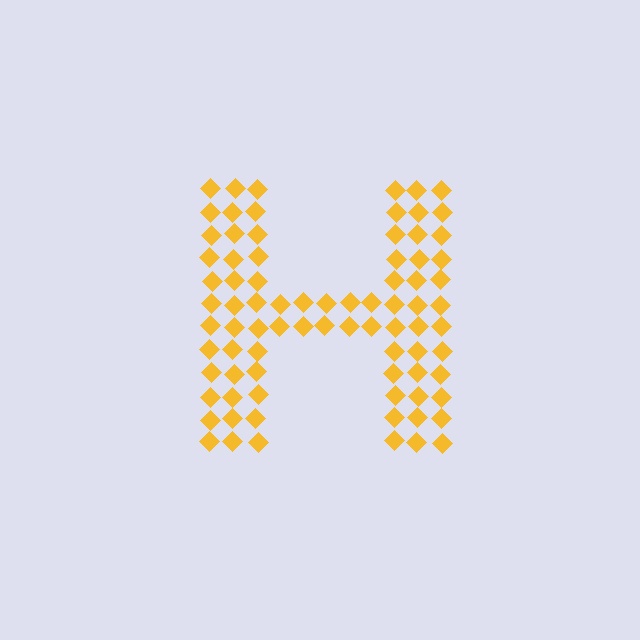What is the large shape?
The large shape is the letter H.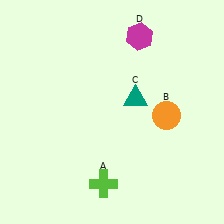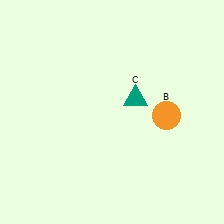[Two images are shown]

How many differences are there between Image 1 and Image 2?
There are 2 differences between the two images.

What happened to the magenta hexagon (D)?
The magenta hexagon (D) was removed in Image 2. It was in the top-right area of Image 1.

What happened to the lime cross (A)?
The lime cross (A) was removed in Image 2. It was in the bottom-left area of Image 1.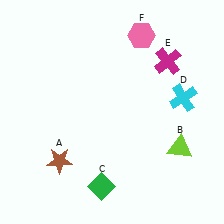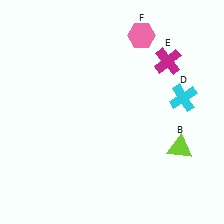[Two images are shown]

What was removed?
The green diamond (C), the brown star (A) were removed in Image 2.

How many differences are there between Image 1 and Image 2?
There are 2 differences between the two images.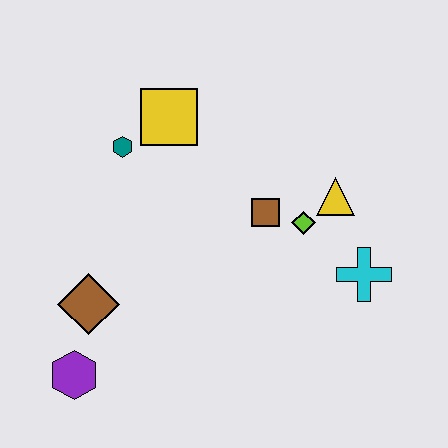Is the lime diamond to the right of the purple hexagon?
Yes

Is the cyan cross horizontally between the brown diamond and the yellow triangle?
No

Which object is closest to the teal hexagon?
The yellow square is closest to the teal hexagon.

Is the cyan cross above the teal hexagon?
No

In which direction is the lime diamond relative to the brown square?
The lime diamond is to the right of the brown square.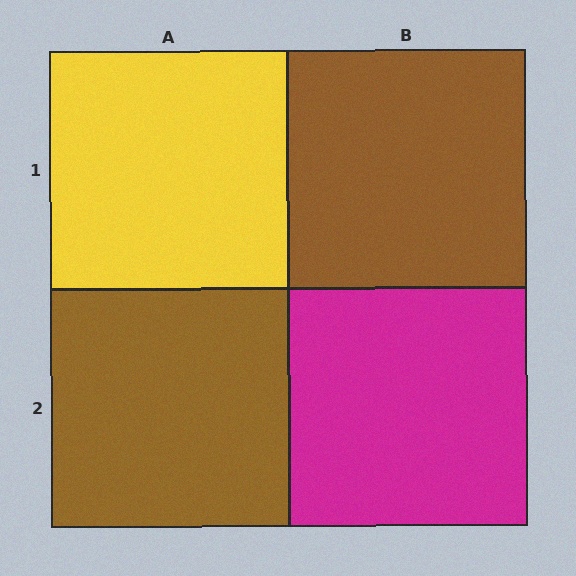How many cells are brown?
2 cells are brown.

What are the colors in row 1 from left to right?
Yellow, brown.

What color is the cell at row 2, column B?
Magenta.